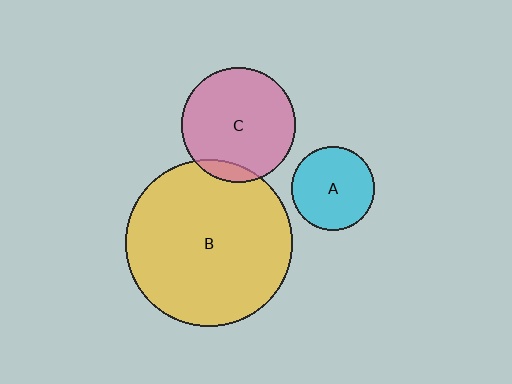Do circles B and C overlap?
Yes.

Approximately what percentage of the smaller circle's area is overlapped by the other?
Approximately 10%.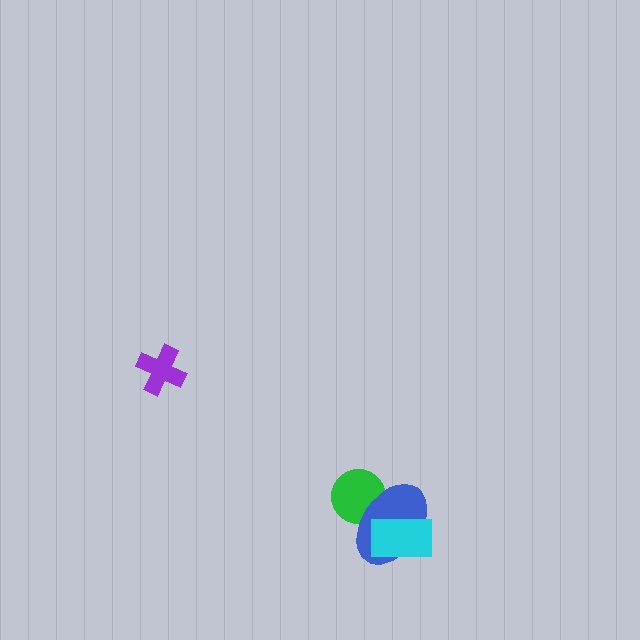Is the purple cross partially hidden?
No, no other shape covers it.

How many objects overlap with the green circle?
1 object overlaps with the green circle.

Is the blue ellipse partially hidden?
Yes, it is partially covered by another shape.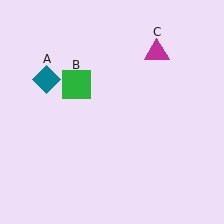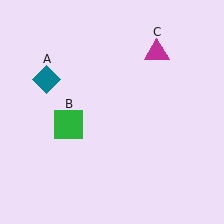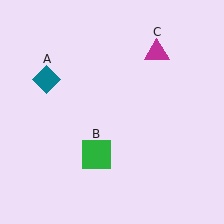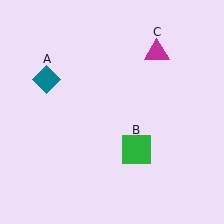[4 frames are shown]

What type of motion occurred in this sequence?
The green square (object B) rotated counterclockwise around the center of the scene.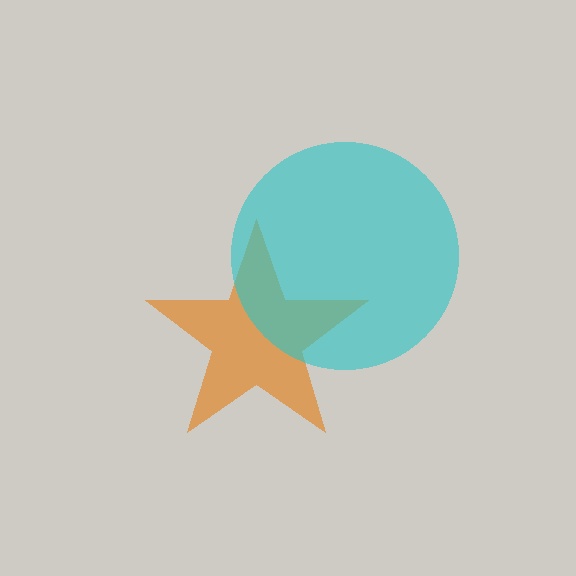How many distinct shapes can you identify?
There are 2 distinct shapes: an orange star, a cyan circle.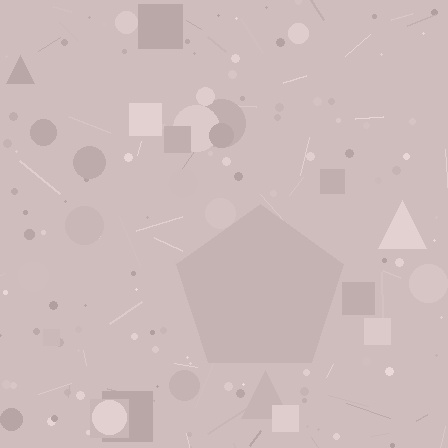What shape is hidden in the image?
A pentagon is hidden in the image.